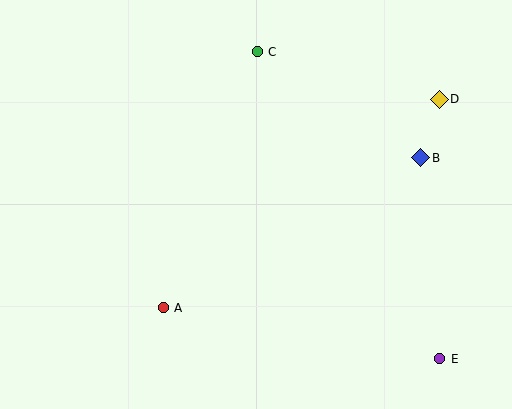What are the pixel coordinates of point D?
Point D is at (439, 99).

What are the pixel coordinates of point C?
Point C is at (257, 52).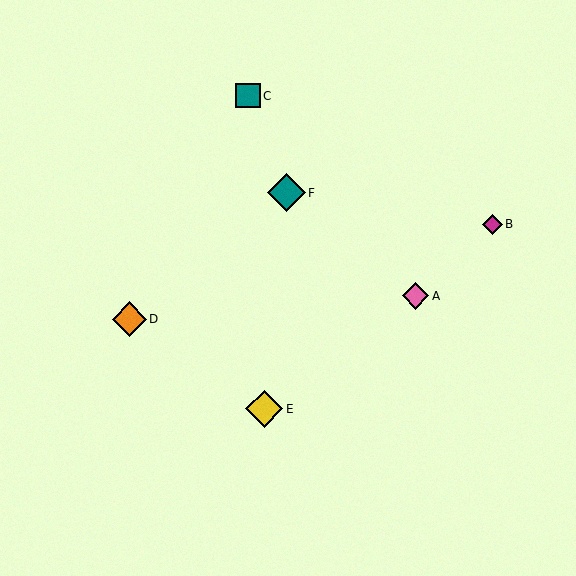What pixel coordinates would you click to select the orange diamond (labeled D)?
Click at (129, 319) to select the orange diamond D.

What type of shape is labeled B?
Shape B is a magenta diamond.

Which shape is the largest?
The teal diamond (labeled F) is the largest.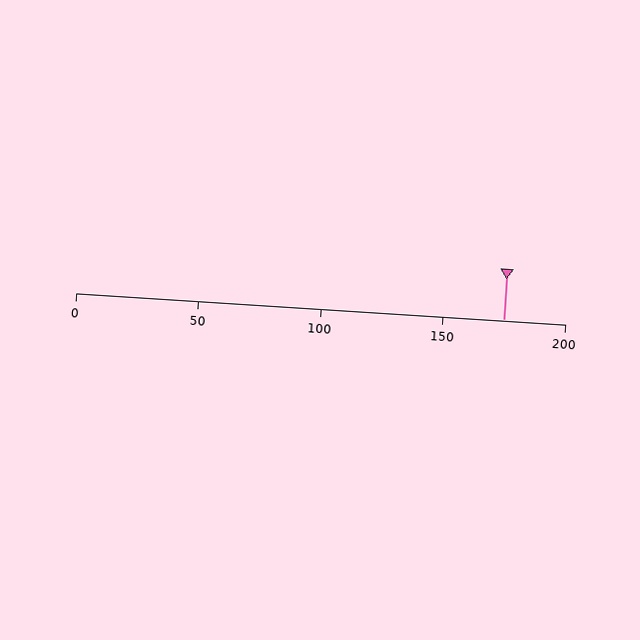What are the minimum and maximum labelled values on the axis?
The axis runs from 0 to 200.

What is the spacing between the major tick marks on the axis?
The major ticks are spaced 50 apart.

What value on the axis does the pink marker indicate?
The marker indicates approximately 175.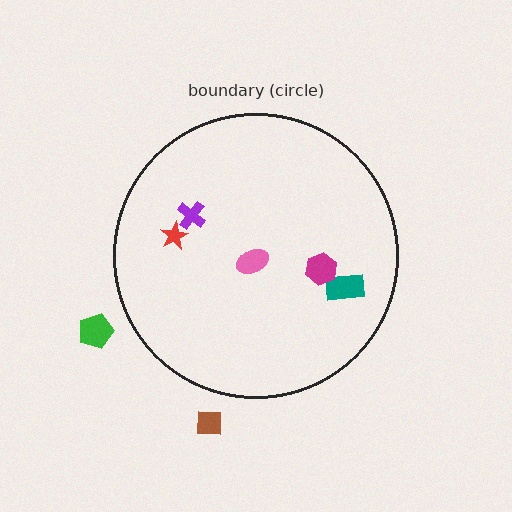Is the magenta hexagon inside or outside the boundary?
Inside.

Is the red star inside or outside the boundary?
Inside.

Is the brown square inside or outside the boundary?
Outside.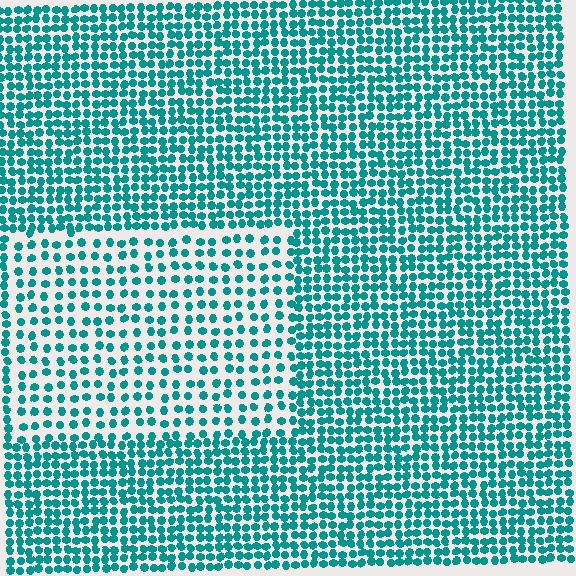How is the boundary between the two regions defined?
The boundary is defined by a change in element density (approximately 1.9x ratio). All elements are the same color, size, and shape.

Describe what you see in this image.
The image contains small teal elements arranged at two different densities. A rectangle-shaped region is visible where the elements are less densely packed than the surrounding area.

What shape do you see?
I see a rectangle.